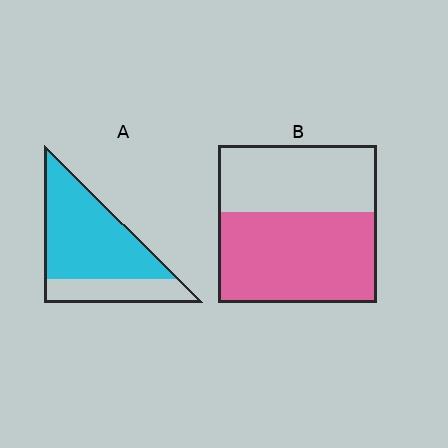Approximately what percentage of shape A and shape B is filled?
A is approximately 70% and B is approximately 60%.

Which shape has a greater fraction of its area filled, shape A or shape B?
Shape A.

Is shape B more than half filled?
Yes.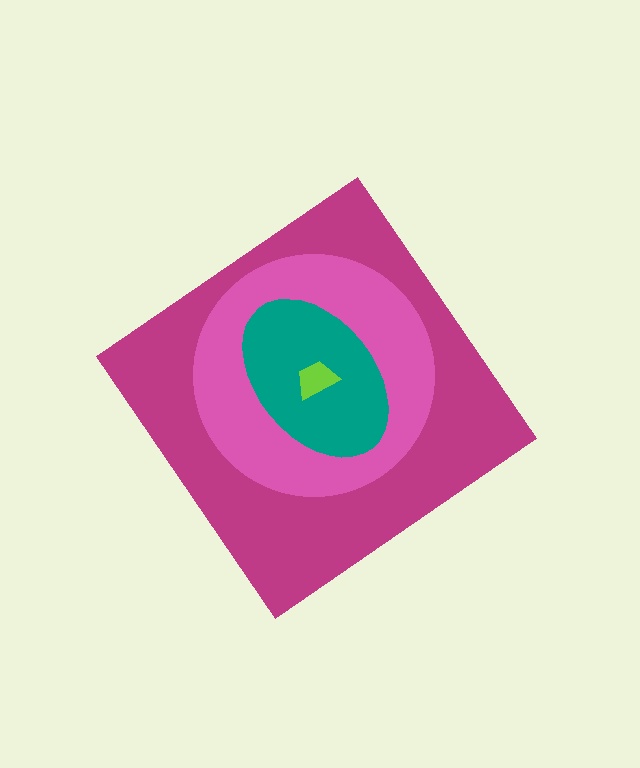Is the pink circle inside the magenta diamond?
Yes.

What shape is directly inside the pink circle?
The teal ellipse.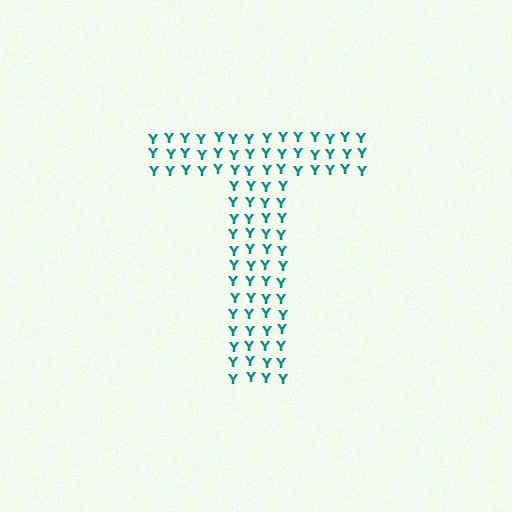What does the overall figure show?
The overall figure shows the letter T.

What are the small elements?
The small elements are letter Y's.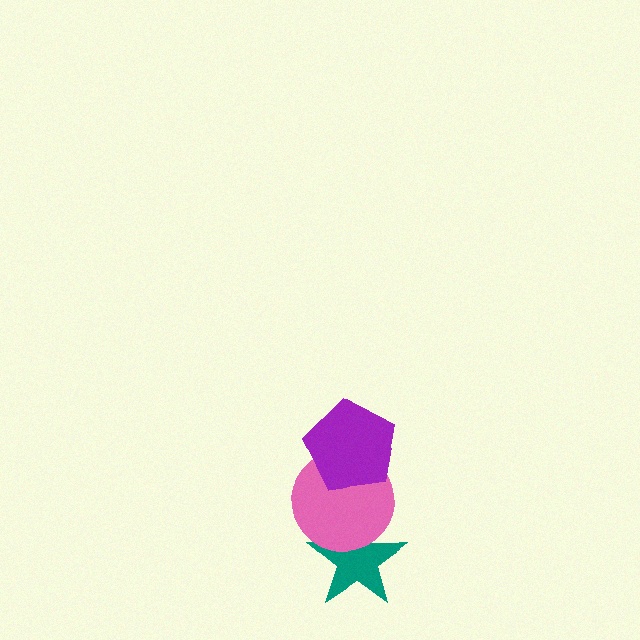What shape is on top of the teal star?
The pink circle is on top of the teal star.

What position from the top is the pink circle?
The pink circle is 2nd from the top.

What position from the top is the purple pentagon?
The purple pentagon is 1st from the top.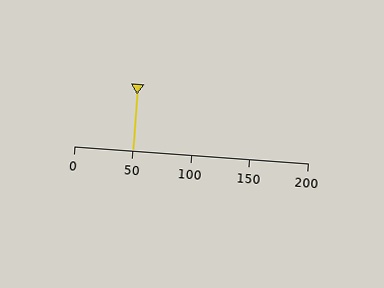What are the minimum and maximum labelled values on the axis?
The axis runs from 0 to 200.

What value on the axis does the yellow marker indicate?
The marker indicates approximately 50.